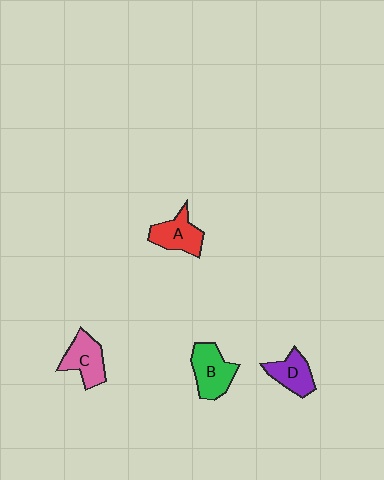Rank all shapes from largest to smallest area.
From largest to smallest: B (green), C (pink), A (red), D (purple).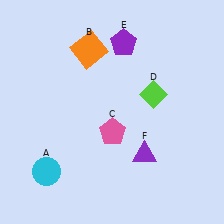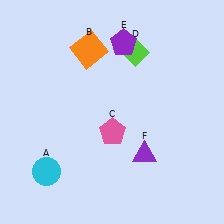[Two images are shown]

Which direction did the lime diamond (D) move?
The lime diamond (D) moved up.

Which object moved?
The lime diamond (D) moved up.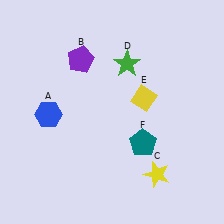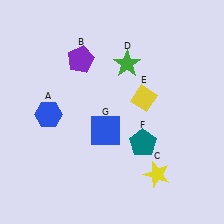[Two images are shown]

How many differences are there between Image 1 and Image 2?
There is 1 difference between the two images.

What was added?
A blue square (G) was added in Image 2.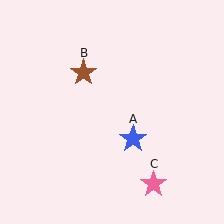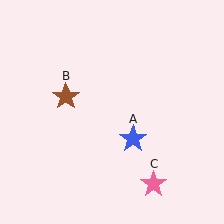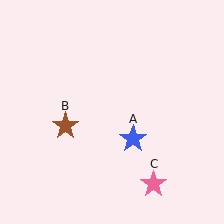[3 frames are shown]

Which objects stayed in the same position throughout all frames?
Blue star (object A) and pink star (object C) remained stationary.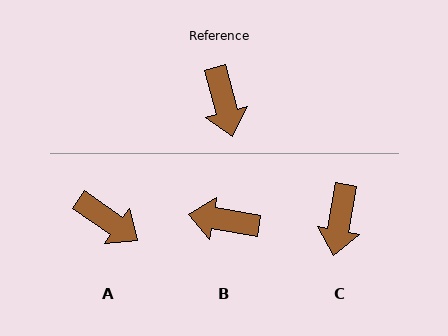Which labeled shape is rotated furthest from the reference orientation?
B, about 114 degrees away.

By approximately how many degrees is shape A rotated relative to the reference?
Approximately 41 degrees counter-clockwise.